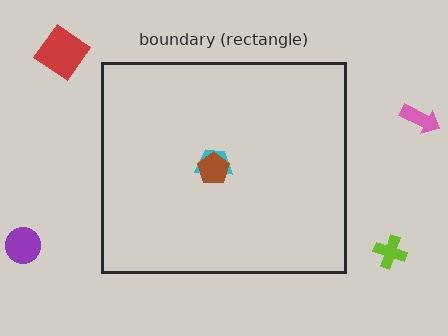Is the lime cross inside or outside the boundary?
Outside.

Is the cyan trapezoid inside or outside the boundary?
Inside.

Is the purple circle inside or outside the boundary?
Outside.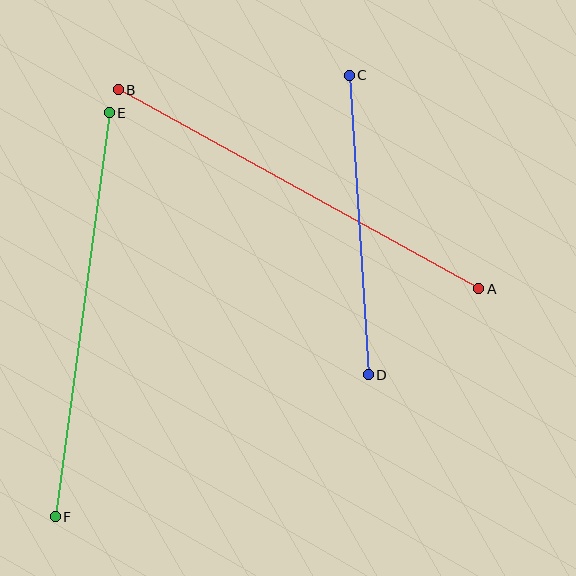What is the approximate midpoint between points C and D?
The midpoint is at approximately (359, 225) pixels.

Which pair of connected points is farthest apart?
Points A and B are farthest apart.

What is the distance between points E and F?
The distance is approximately 408 pixels.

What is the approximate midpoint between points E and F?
The midpoint is at approximately (82, 315) pixels.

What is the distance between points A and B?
The distance is approximately 412 pixels.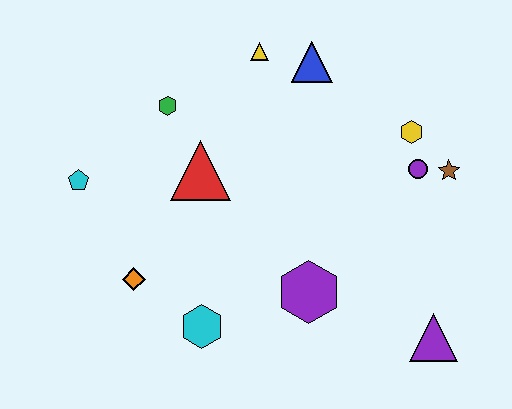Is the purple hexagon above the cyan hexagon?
Yes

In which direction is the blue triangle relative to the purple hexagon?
The blue triangle is above the purple hexagon.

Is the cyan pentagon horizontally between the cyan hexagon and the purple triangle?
No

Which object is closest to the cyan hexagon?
The orange diamond is closest to the cyan hexagon.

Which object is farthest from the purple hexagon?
The cyan pentagon is farthest from the purple hexagon.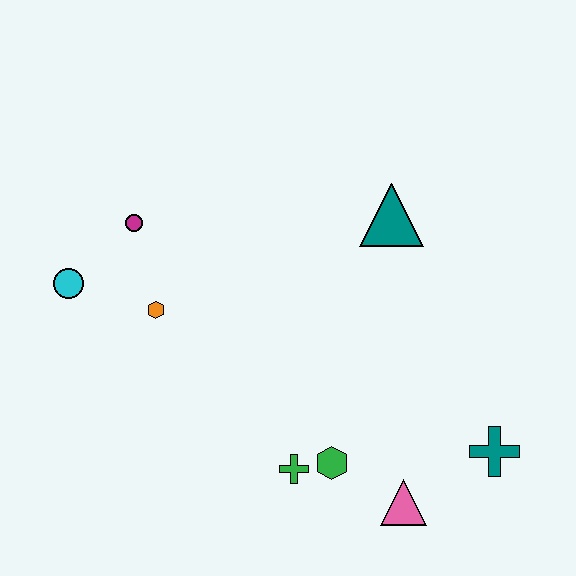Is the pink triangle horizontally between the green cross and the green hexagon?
No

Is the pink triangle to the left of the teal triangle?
No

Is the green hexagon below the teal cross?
Yes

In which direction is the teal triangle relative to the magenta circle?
The teal triangle is to the right of the magenta circle.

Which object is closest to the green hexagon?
The green cross is closest to the green hexagon.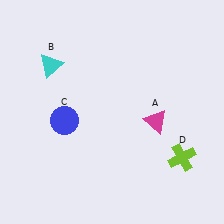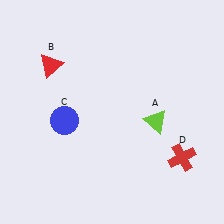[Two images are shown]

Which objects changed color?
A changed from magenta to lime. B changed from cyan to red. D changed from lime to red.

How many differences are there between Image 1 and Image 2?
There are 3 differences between the two images.